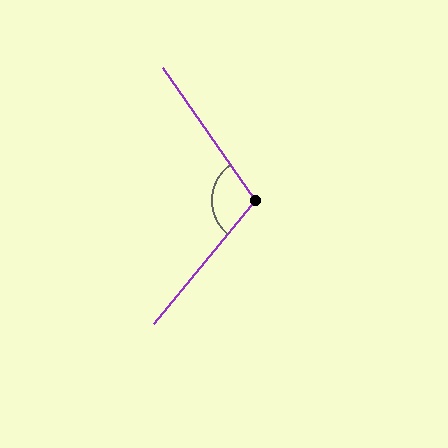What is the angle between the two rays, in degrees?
Approximately 106 degrees.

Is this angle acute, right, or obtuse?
It is obtuse.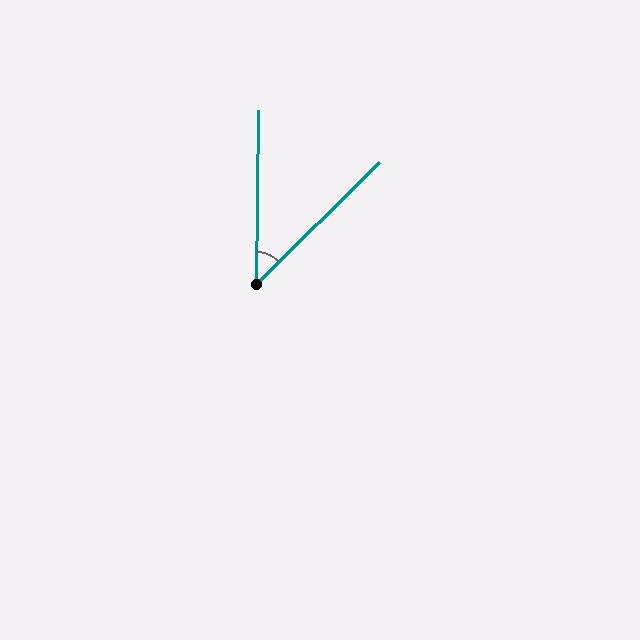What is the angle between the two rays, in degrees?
Approximately 44 degrees.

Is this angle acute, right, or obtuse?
It is acute.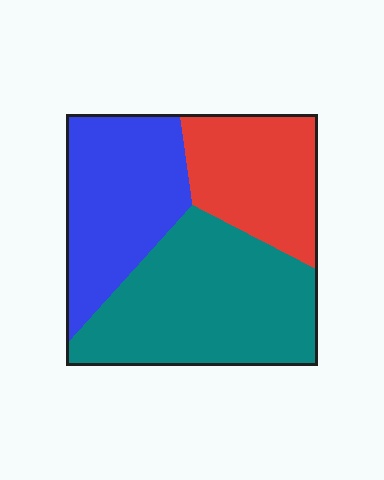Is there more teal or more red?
Teal.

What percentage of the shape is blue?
Blue covers 31% of the shape.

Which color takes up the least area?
Red, at roughly 25%.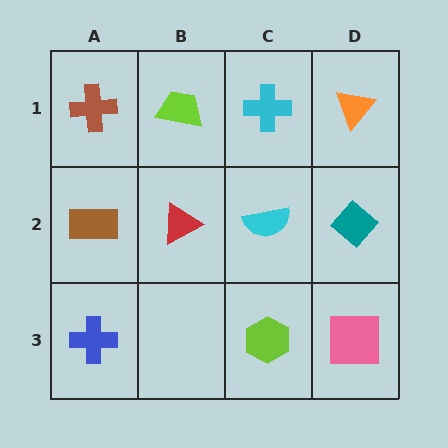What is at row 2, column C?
A cyan semicircle.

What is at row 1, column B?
A lime trapezoid.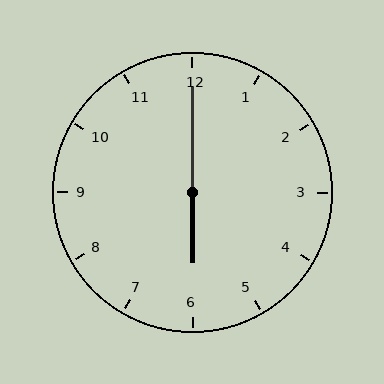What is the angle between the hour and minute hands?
Approximately 180 degrees.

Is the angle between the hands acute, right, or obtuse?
It is obtuse.